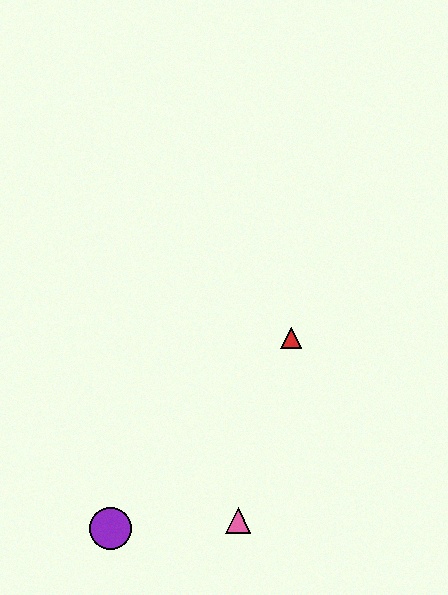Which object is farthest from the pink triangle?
The red triangle is farthest from the pink triangle.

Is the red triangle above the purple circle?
Yes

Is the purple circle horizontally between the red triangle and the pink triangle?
No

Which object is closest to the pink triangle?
The purple circle is closest to the pink triangle.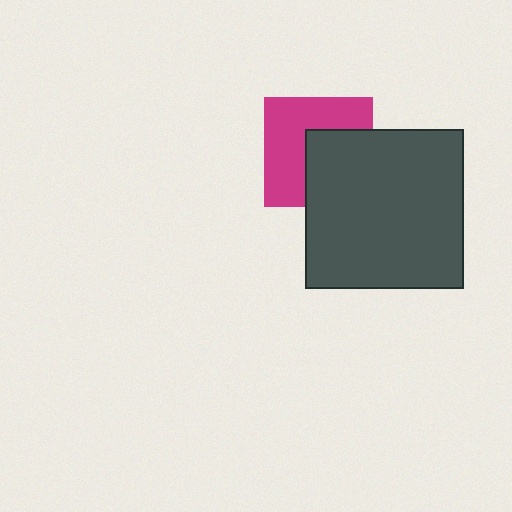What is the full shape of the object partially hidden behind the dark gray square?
The partially hidden object is a magenta square.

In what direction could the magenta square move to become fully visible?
The magenta square could move toward the upper-left. That would shift it out from behind the dark gray square entirely.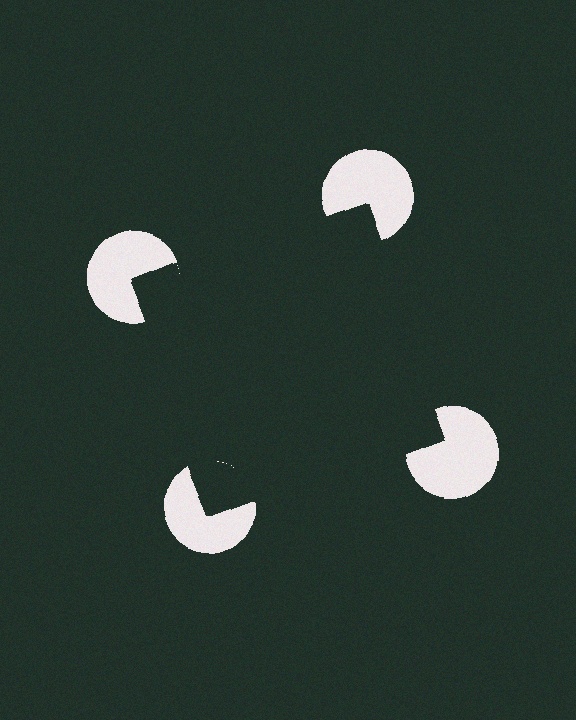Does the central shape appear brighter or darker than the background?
It typically appears slightly darker than the background, even though no actual brightness change is drawn.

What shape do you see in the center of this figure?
An illusory square — its edges are inferred from the aligned wedge cuts in the pac-man discs, not physically drawn.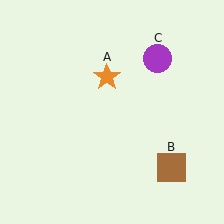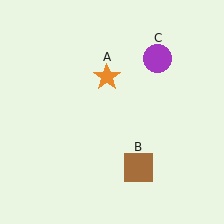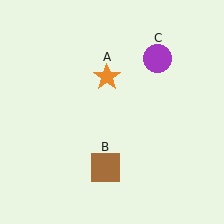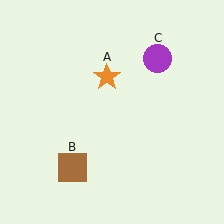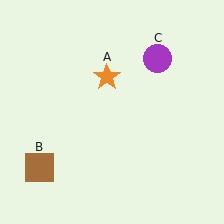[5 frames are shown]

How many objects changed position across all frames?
1 object changed position: brown square (object B).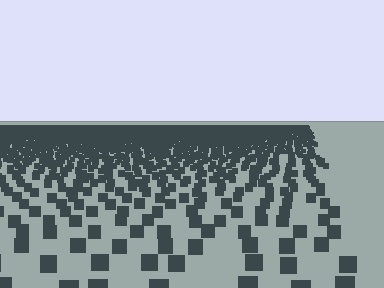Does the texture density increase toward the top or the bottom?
Density increases toward the top.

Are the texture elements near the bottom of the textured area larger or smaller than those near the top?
Larger. Near the bottom, elements are closer to the viewer and appear at a bigger on-screen size.